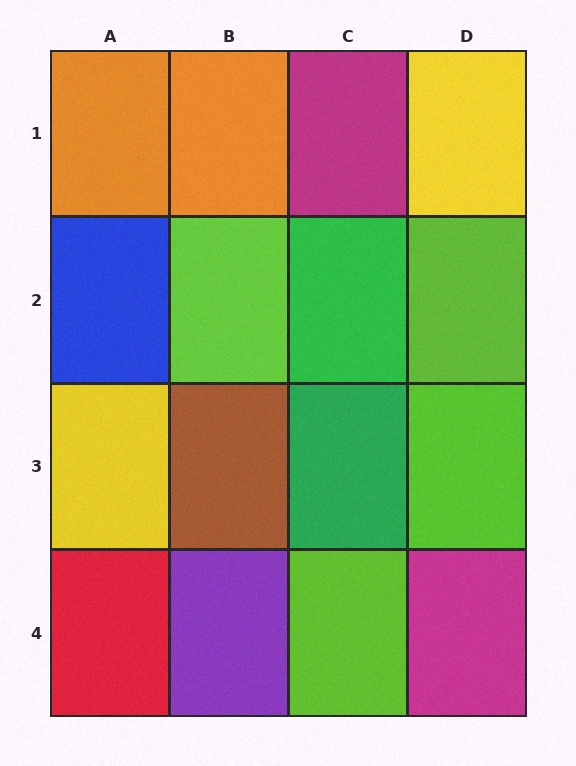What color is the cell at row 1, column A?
Orange.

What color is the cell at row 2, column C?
Green.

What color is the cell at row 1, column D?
Yellow.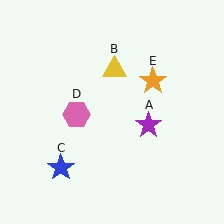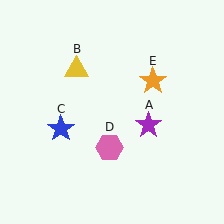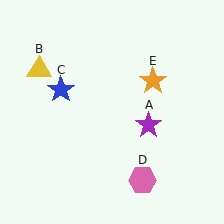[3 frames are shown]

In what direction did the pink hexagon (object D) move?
The pink hexagon (object D) moved down and to the right.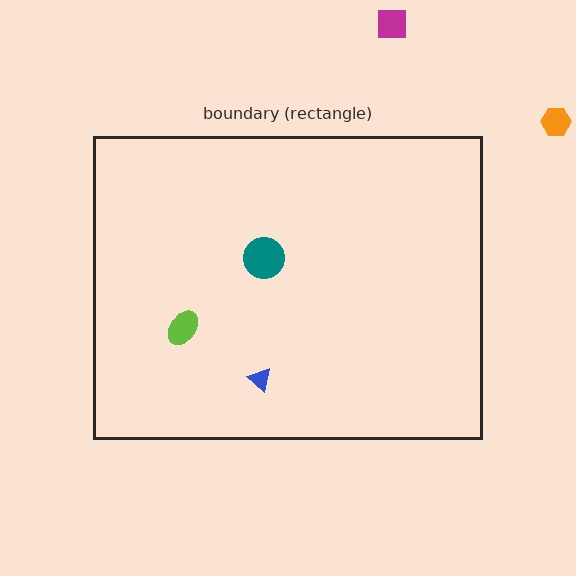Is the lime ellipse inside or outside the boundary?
Inside.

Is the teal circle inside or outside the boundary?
Inside.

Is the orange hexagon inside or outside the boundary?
Outside.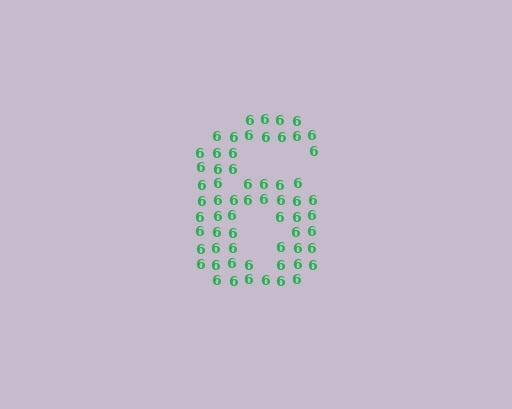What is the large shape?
The large shape is the digit 6.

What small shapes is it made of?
It is made of small digit 6's.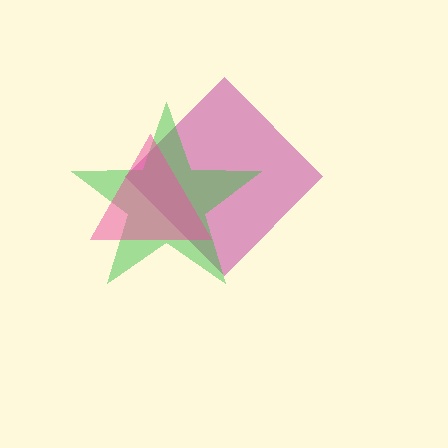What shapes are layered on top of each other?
The layered shapes are: a magenta diamond, a green star, a pink triangle.